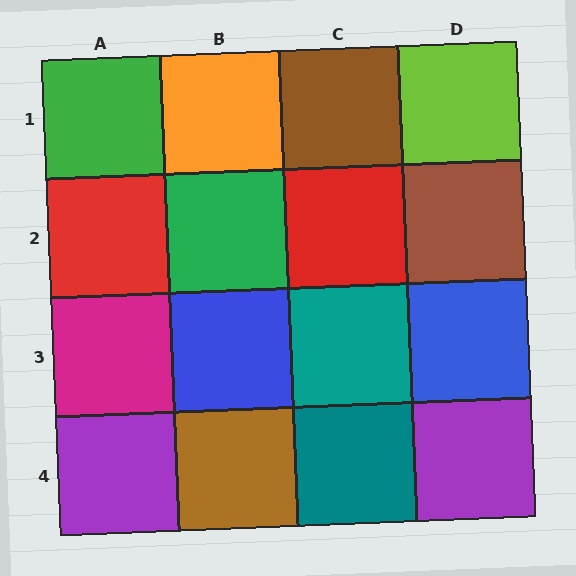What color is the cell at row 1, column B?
Orange.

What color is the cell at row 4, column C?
Teal.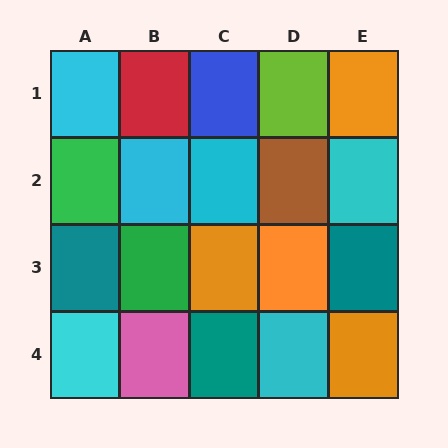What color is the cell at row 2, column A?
Green.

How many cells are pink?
1 cell is pink.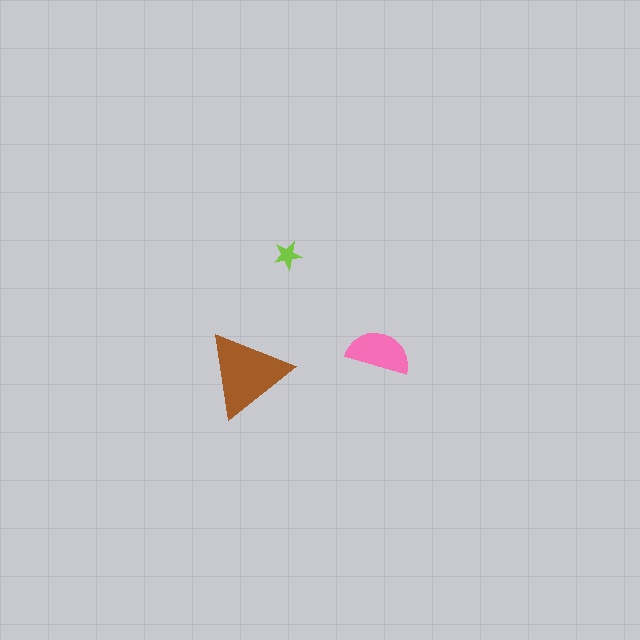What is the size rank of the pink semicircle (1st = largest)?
2nd.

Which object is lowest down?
The brown triangle is bottommost.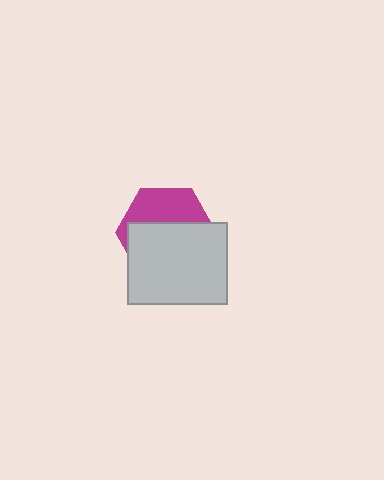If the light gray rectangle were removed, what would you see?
You would see the complete magenta hexagon.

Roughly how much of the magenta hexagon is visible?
A small part of it is visible (roughly 38%).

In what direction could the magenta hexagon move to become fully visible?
The magenta hexagon could move up. That would shift it out from behind the light gray rectangle entirely.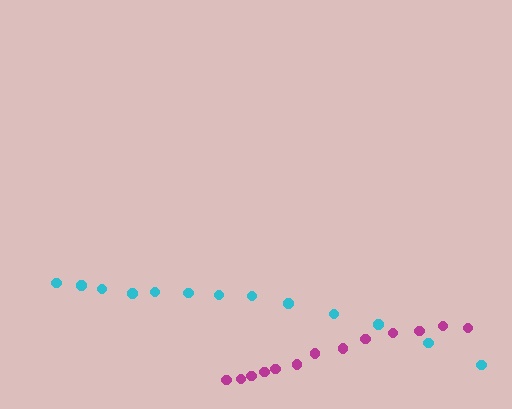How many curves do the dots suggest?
There are 2 distinct paths.